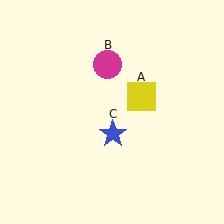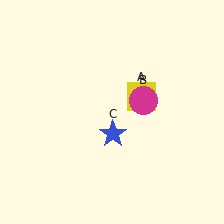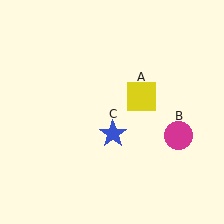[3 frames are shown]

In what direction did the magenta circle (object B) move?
The magenta circle (object B) moved down and to the right.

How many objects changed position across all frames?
1 object changed position: magenta circle (object B).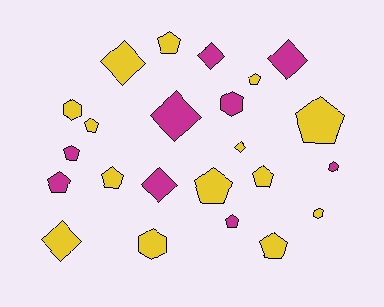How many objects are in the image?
There are 23 objects.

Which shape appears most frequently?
Pentagon, with 11 objects.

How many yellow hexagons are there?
There are 3 yellow hexagons.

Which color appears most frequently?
Yellow, with 14 objects.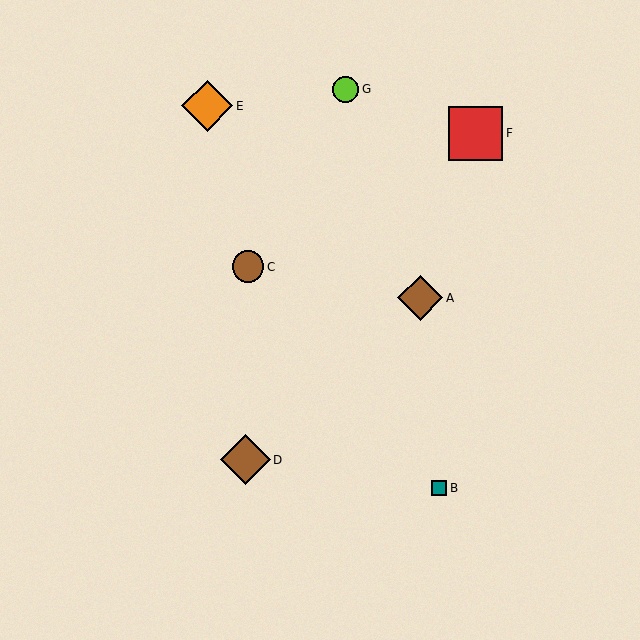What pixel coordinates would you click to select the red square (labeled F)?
Click at (476, 133) to select the red square F.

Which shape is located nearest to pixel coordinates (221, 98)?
The orange diamond (labeled E) at (207, 106) is nearest to that location.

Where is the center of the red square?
The center of the red square is at (476, 133).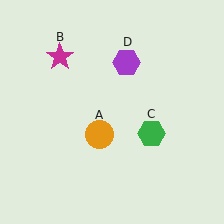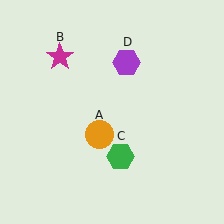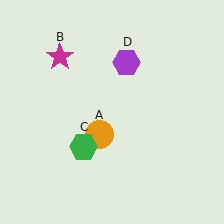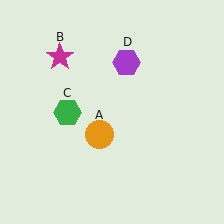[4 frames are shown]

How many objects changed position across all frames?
1 object changed position: green hexagon (object C).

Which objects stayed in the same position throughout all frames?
Orange circle (object A) and magenta star (object B) and purple hexagon (object D) remained stationary.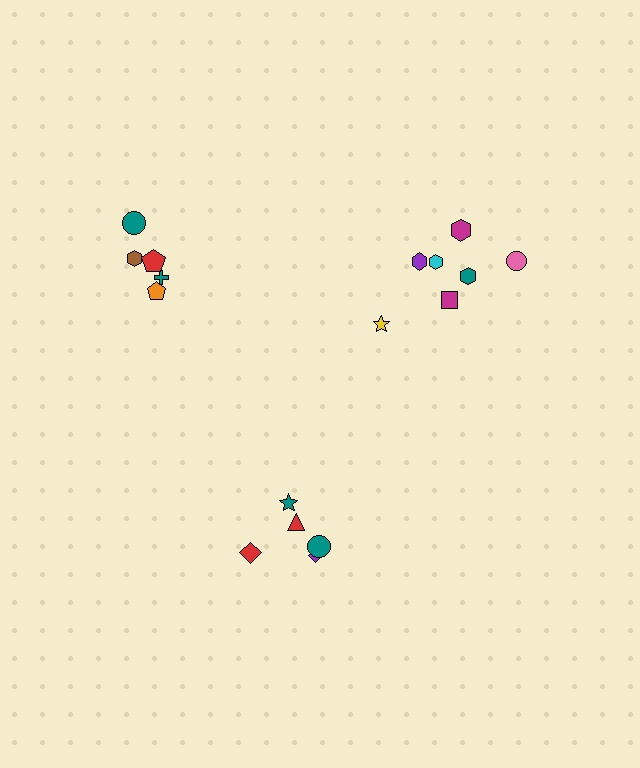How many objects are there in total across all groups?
There are 17 objects.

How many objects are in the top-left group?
There are 5 objects.